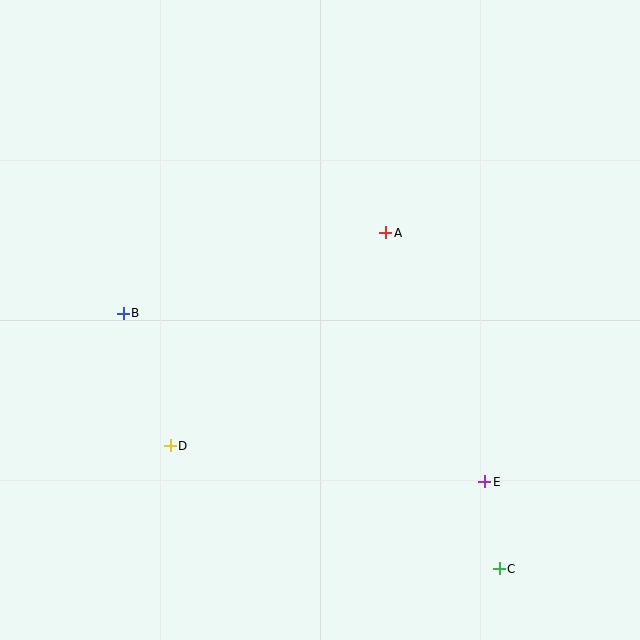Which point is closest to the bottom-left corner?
Point D is closest to the bottom-left corner.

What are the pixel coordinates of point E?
Point E is at (485, 482).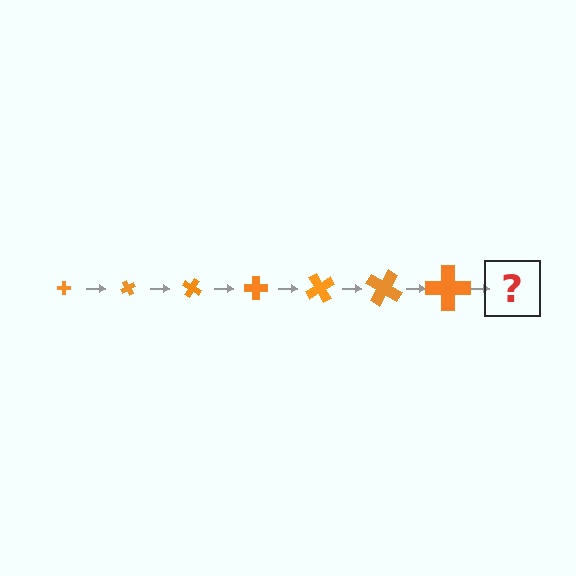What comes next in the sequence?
The next element should be a cross, larger than the previous one and rotated 420 degrees from the start.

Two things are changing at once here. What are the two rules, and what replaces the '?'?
The two rules are that the cross grows larger each step and it rotates 60 degrees each step. The '?' should be a cross, larger than the previous one and rotated 420 degrees from the start.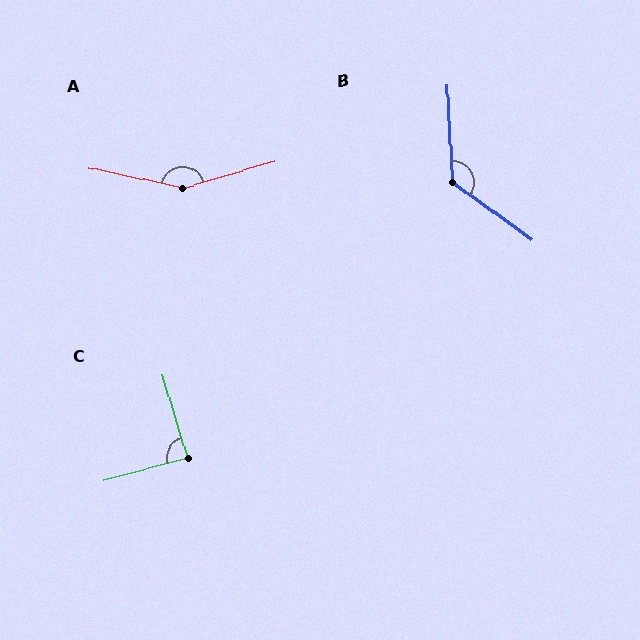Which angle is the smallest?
C, at approximately 89 degrees.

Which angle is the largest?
A, at approximately 152 degrees.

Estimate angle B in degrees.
Approximately 129 degrees.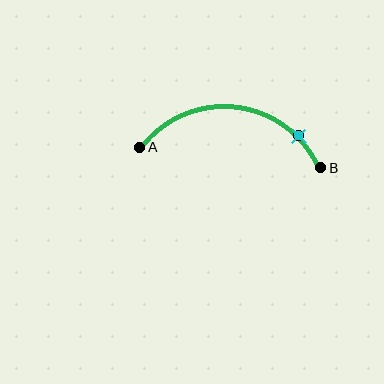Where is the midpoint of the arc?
The arc midpoint is the point on the curve farthest from the straight line joining A and B. It sits above that line.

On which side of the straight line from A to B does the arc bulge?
The arc bulges above the straight line connecting A and B.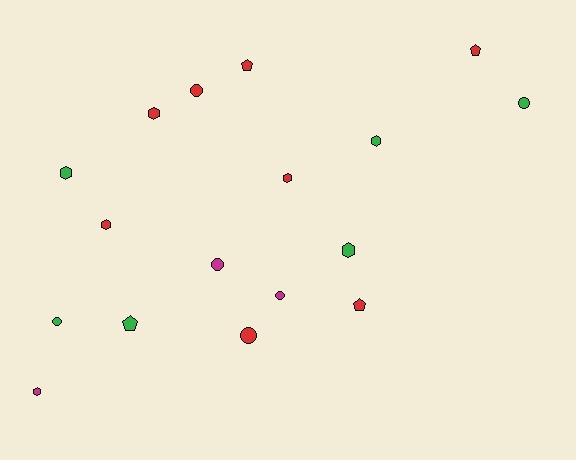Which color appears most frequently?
Red, with 8 objects.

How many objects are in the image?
There are 17 objects.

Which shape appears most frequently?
Hexagon, with 7 objects.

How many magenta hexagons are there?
There is 1 magenta hexagon.